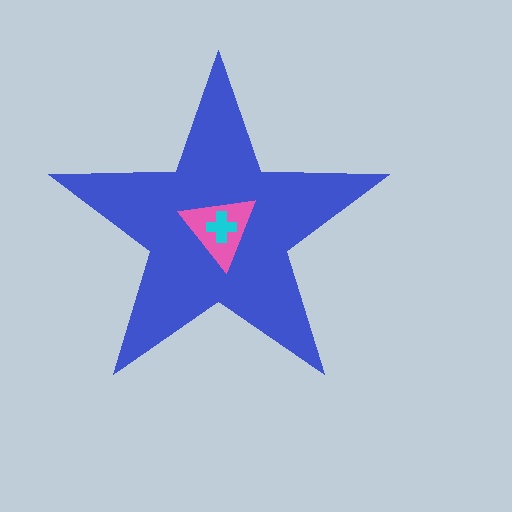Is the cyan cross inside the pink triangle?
Yes.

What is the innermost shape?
The cyan cross.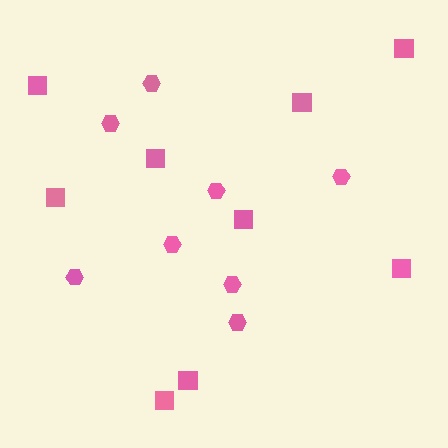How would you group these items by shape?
There are 2 groups: one group of squares (9) and one group of hexagons (8).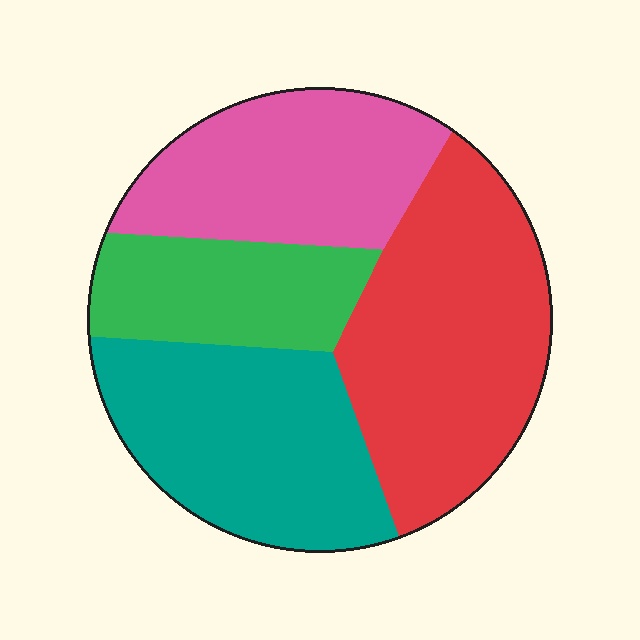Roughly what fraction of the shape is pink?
Pink takes up less than a quarter of the shape.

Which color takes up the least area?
Green, at roughly 15%.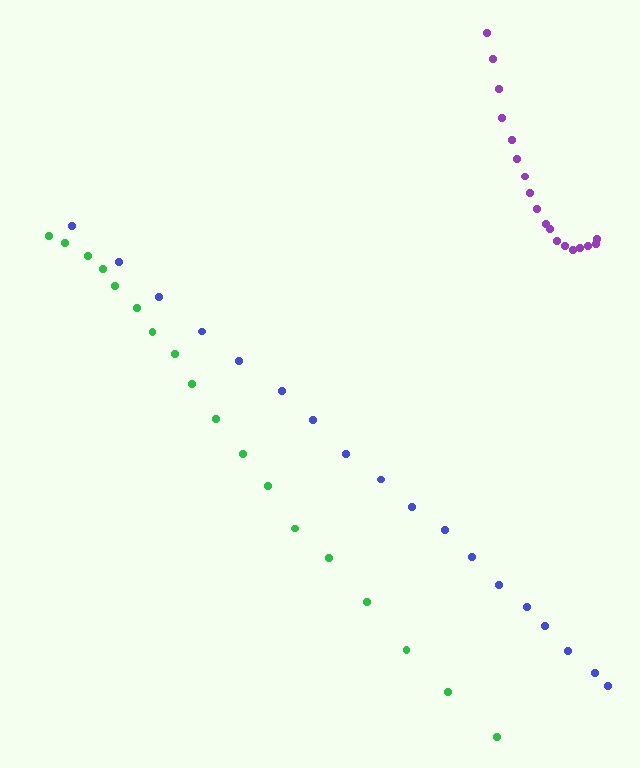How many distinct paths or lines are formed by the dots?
There are 3 distinct paths.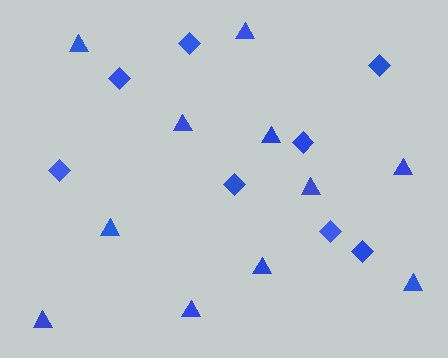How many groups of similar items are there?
There are 2 groups: one group of diamonds (8) and one group of triangles (11).